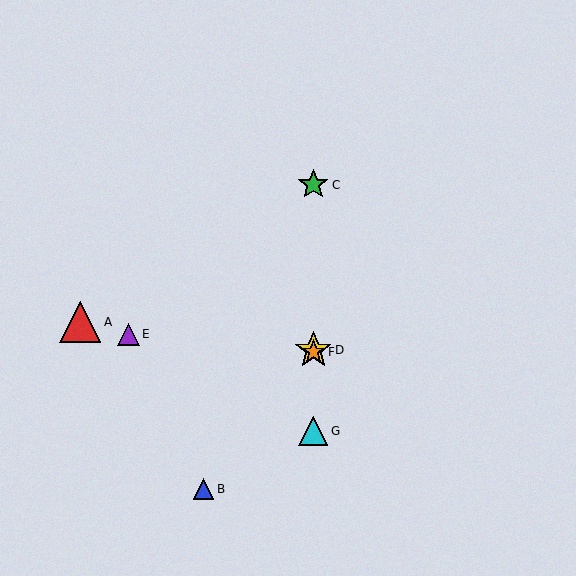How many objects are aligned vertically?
4 objects (C, D, F, G) are aligned vertically.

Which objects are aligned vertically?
Objects C, D, F, G are aligned vertically.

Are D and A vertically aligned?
No, D is at x≈313 and A is at x≈80.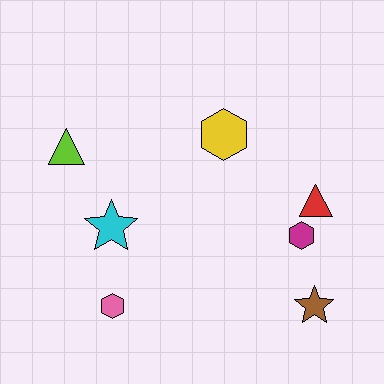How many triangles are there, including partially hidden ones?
There are 2 triangles.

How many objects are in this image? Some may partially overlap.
There are 7 objects.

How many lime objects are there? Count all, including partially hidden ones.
There is 1 lime object.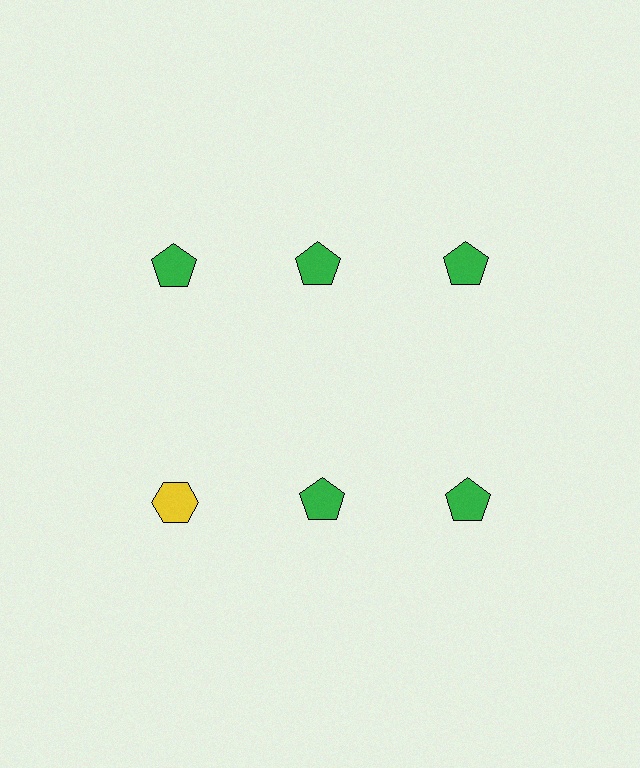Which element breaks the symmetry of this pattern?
The yellow hexagon in the second row, leftmost column breaks the symmetry. All other shapes are green pentagons.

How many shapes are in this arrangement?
There are 6 shapes arranged in a grid pattern.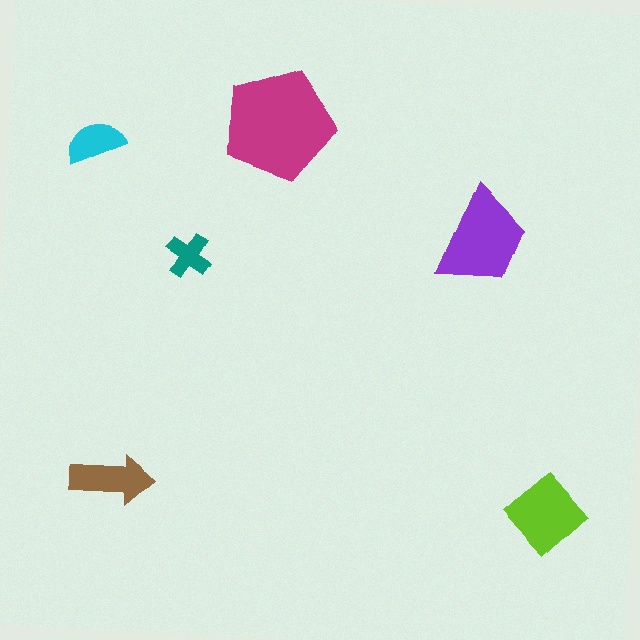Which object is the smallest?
The teal cross.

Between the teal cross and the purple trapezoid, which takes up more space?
The purple trapezoid.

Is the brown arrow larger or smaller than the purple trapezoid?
Smaller.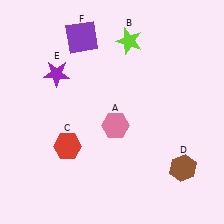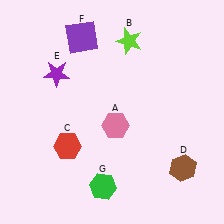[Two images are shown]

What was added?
A green hexagon (G) was added in Image 2.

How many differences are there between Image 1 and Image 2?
There is 1 difference between the two images.